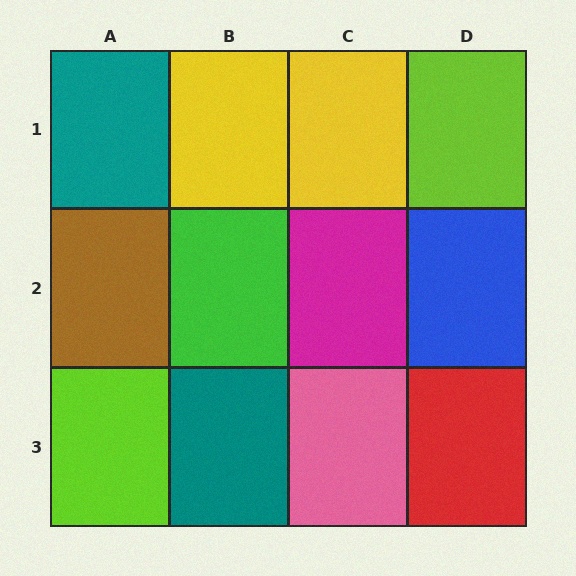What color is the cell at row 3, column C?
Pink.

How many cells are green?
1 cell is green.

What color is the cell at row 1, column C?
Yellow.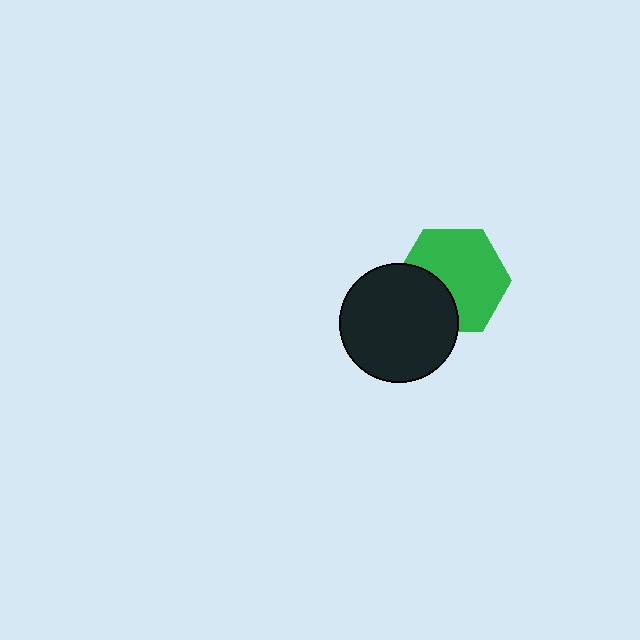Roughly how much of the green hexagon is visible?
Most of it is visible (roughly 68%).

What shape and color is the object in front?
The object in front is a black circle.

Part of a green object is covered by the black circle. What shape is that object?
It is a hexagon.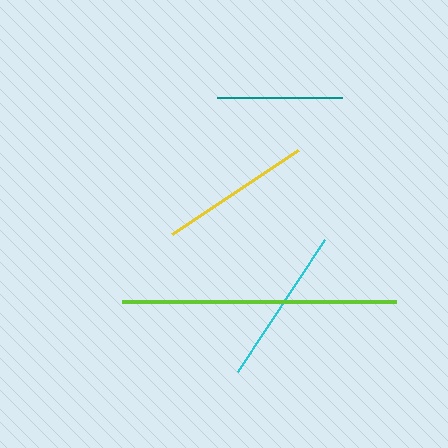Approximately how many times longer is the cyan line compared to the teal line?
The cyan line is approximately 1.3 times the length of the teal line.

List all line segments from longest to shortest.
From longest to shortest: lime, cyan, yellow, teal.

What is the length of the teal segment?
The teal segment is approximately 125 pixels long.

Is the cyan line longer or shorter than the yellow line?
The cyan line is longer than the yellow line.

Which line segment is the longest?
The lime line is the longest at approximately 273 pixels.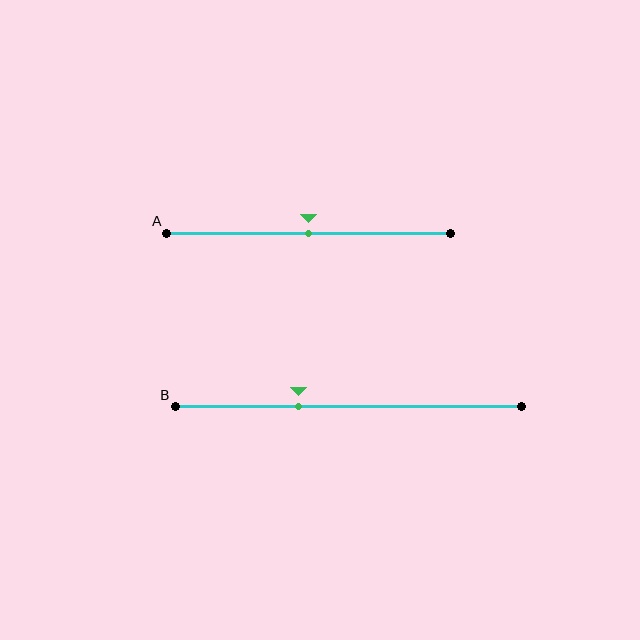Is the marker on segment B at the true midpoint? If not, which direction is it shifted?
No, the marker on segment B is shifted to the left by about 15% of the segment length.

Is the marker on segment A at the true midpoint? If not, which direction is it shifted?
Yes, the marker on segment A is at the true midpoint.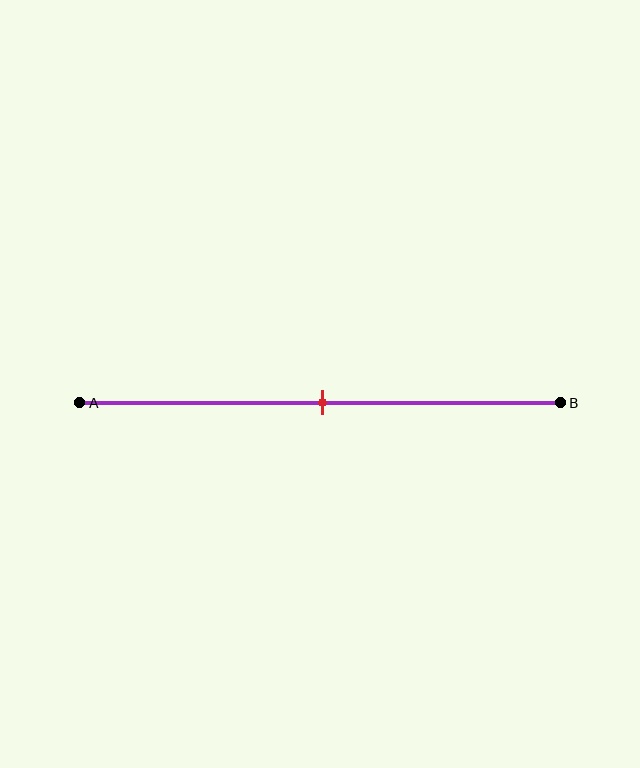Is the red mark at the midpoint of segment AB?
Yes, the mark is approximately at the midpoint.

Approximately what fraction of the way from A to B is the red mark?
The red mark is approximately 50% of the way from A to B.